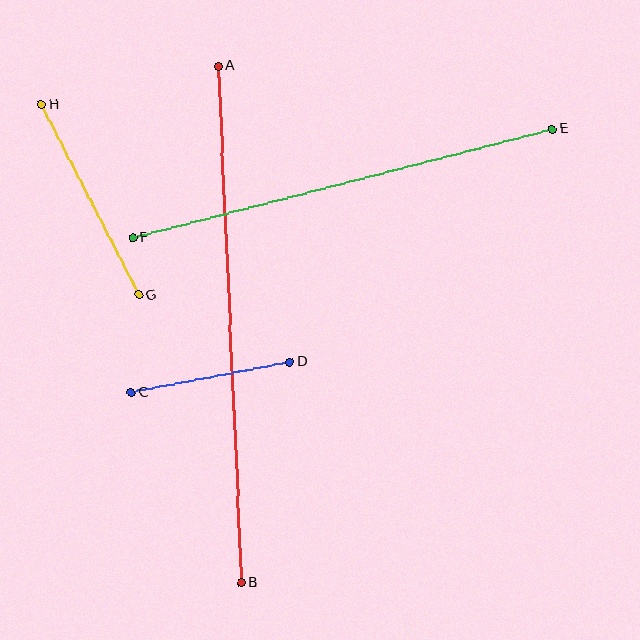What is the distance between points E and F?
The distance is approximately 433 pixels.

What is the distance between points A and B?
The distance is approximately 517 pixels.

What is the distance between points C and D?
The distance is approximately 162 pixels.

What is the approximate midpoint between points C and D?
The midpoint is at approximately (210, 377) pixels.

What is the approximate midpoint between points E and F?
The midpoint is at approximately (342, 184) pixels.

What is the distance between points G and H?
The distance is approximately 214 pixels.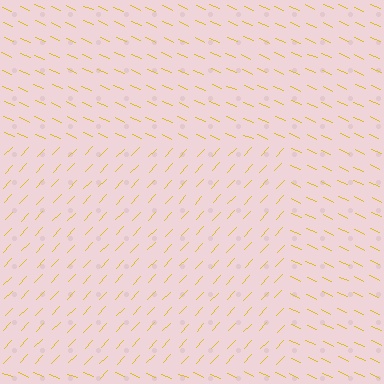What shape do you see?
I see a rectangle.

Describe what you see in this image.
The image is filled with small yellow line segments. A rectangle region in the image has lines oriented differently from the surrounding lines, creating a visible texture boundary.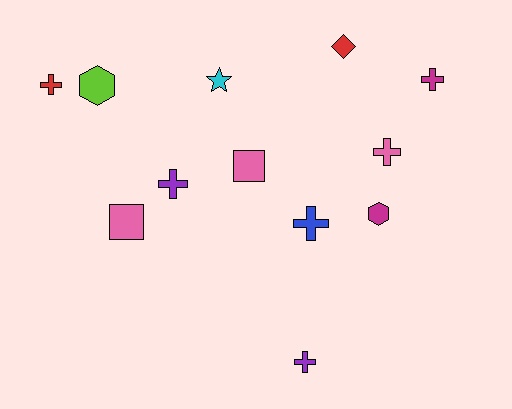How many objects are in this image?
There are 12 objects.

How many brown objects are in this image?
There are no brown objects.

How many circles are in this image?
There are no circles.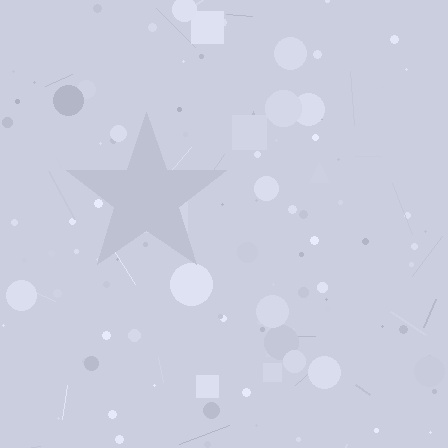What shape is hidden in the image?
A star is hidden in the image.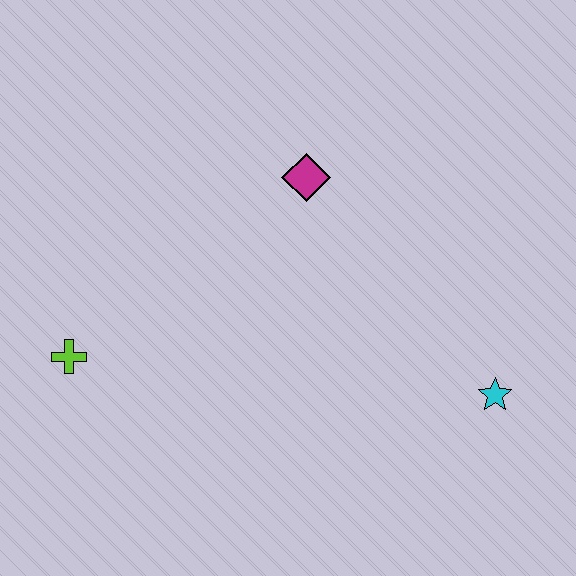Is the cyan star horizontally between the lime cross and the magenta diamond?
No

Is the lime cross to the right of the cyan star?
No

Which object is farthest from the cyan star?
The lime cross is farthest from the cyan star.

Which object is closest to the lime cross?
The magenta diamond is closest to the lime cross.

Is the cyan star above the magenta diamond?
No